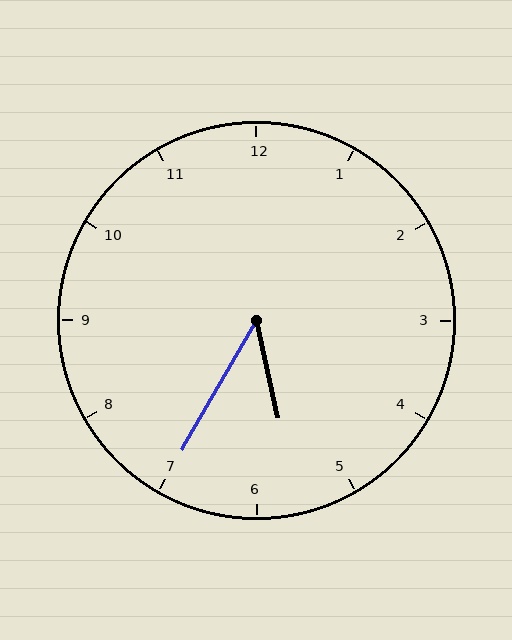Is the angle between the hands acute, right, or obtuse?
It is acute.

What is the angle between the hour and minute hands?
Approximately 42 degrees.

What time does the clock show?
5:35.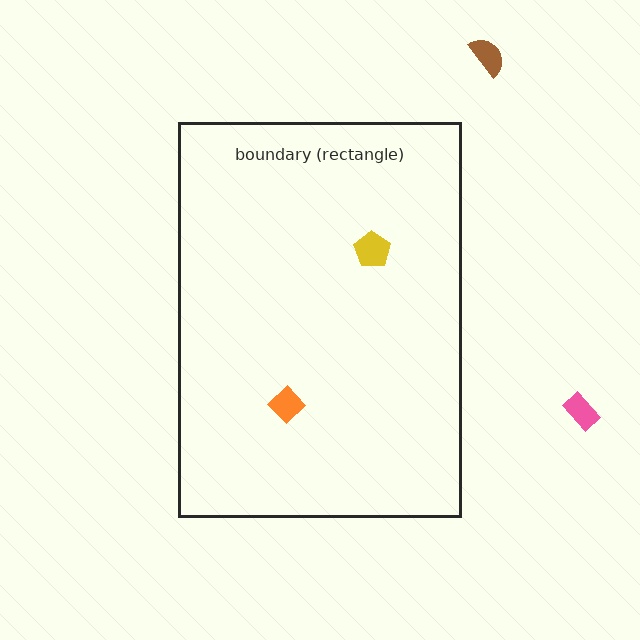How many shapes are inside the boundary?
2 inside, 2 outside.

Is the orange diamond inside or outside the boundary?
Inside.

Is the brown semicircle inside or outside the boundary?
Outside.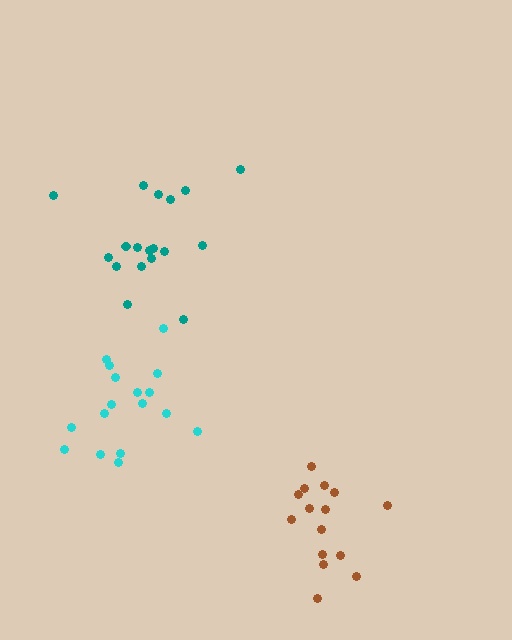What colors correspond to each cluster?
The clusters are colored: cyan, teal, brown.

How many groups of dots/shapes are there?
There are 3 groups.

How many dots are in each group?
Group 1: 17 dots, Group 2: 18 dots, Group 3: 15 dots (50 total).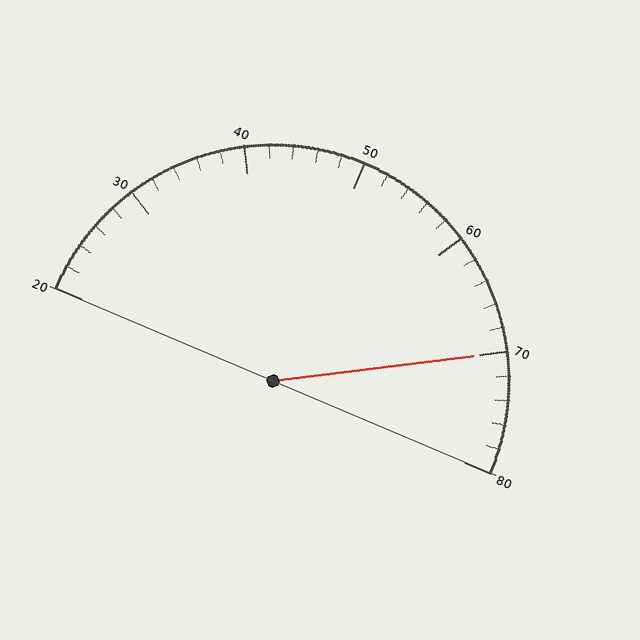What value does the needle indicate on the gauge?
The needle indicates approximately 70.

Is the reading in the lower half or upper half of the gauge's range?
The reading is in the upper half of the range (20 to 80).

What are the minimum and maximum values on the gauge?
The gauge ranges from 20 to 80.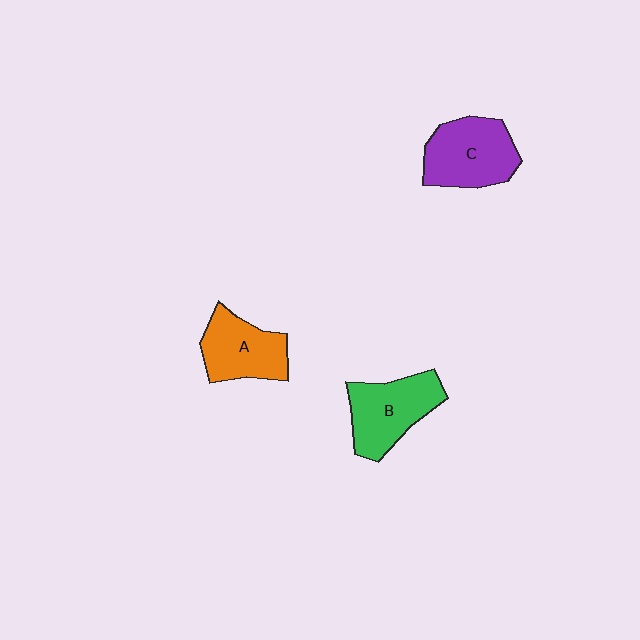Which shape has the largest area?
Shape C (purple).